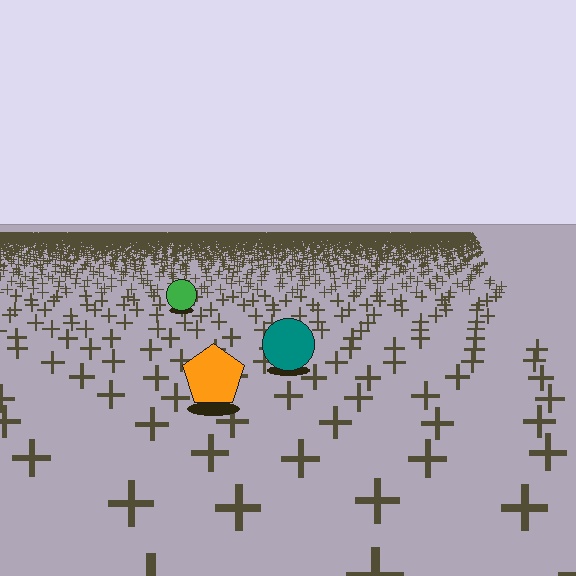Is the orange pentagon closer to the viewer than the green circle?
Yes. The orange pentagon is closer — you can tell from the texture gradient: the ground texture is coarser near it.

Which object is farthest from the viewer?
The green circle is farthest from the viewer. It appears smaller and the ground texture around it is denser.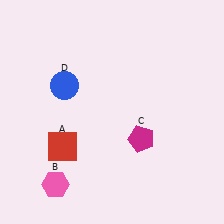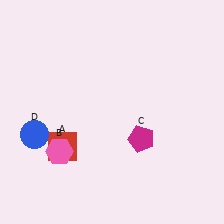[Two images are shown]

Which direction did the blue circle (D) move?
The blue circle (D) moved down.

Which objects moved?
The objects that moved are: the pink hexagon (B), the blue circle (D).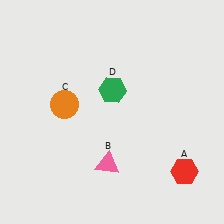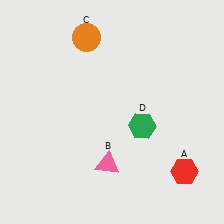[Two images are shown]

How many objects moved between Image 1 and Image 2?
2 objects moved between the two images.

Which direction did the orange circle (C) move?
The orange circle (C) moved up.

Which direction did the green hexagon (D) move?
The green hexagon (D) moved down.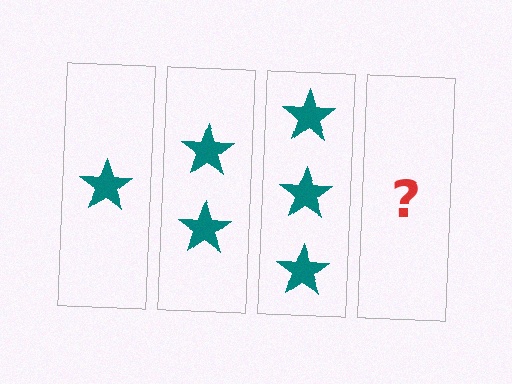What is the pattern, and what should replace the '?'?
The pattern is that each step adds one more star. The '?' should be 4 stars.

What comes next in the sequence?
The next element should be 4 stars.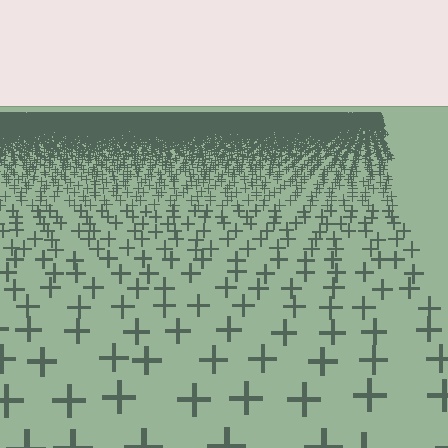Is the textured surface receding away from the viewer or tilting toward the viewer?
The surface is receding away from the viewer. Texture elements get smaller and denser toward the top.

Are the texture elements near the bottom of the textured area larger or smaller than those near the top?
Larger. Near the bottom, elements are closer to the viewer and appear at a bigger on-screen size.